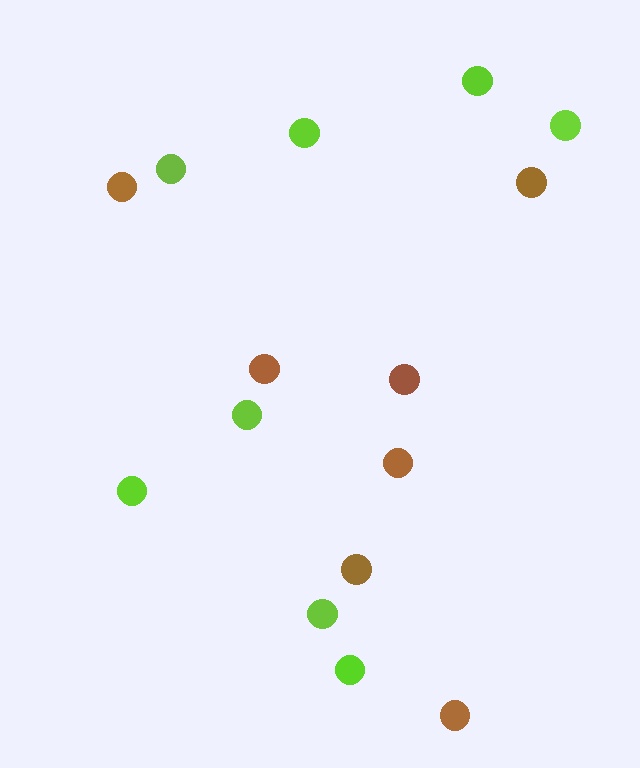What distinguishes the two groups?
There are 2 groups: one group of brown circles (7) and one group of lime circles (8).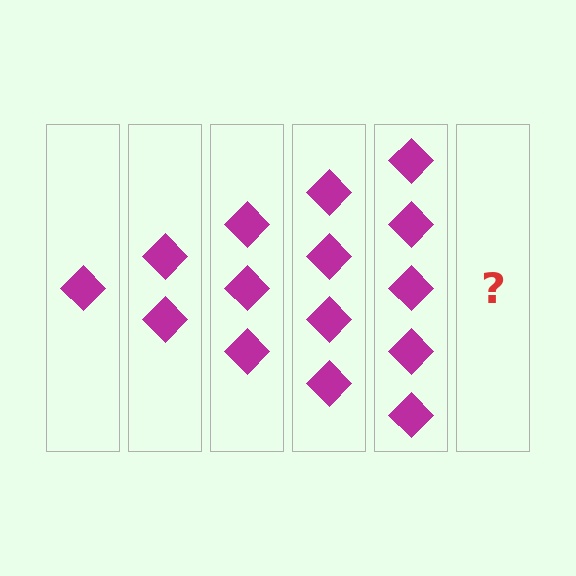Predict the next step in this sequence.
The next step is 6 diamonds.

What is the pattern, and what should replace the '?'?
The pattern is that each step adds one more diamond. The '?' should be 6 diamonds.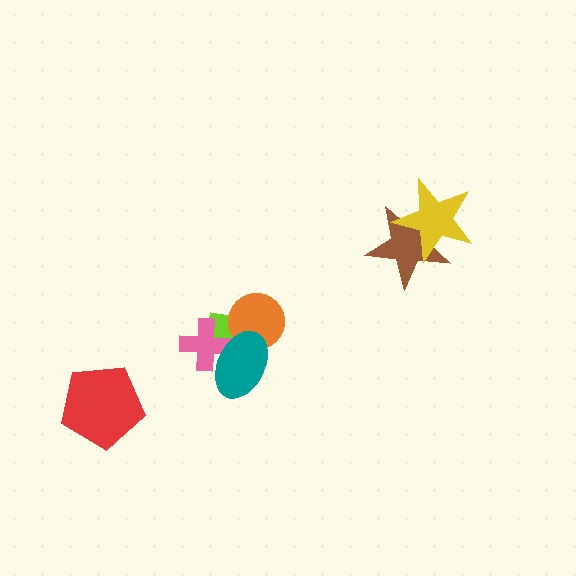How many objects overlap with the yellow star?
1 object overlaps with the yellow star.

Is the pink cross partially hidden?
Yes, it is partially covered by another shape.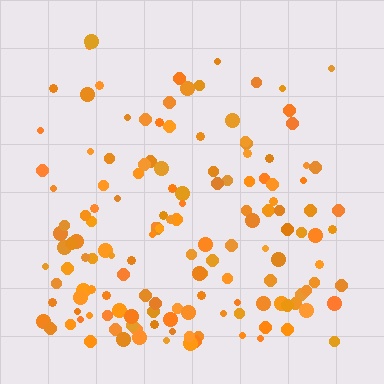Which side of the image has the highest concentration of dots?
The bottom.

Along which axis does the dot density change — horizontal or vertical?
Vertical.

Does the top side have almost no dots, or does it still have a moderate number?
Still a moderate number, just noticeably fewer than the bottom.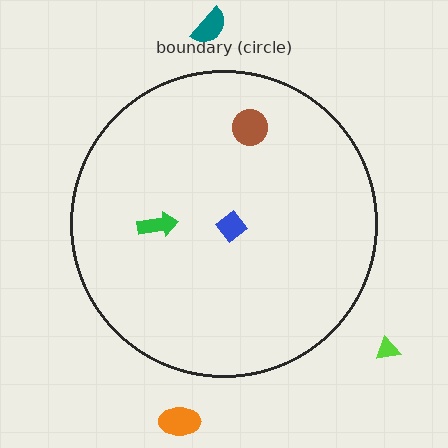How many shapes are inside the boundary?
3 inside, 3 outside.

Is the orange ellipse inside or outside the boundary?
Outside.